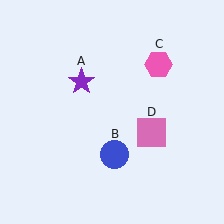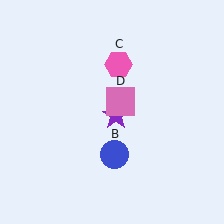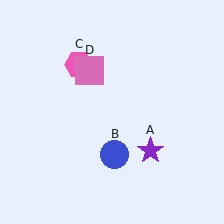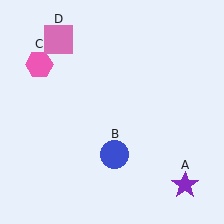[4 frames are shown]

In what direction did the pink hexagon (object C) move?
The pink hexagon (object C) moved left.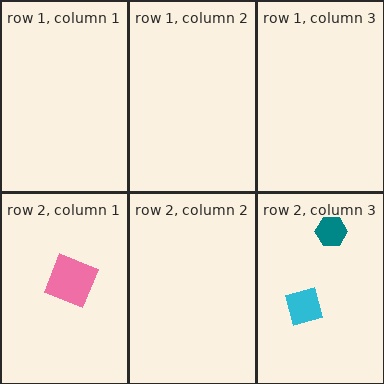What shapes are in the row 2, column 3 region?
The teal hexagon, the cyan diamond.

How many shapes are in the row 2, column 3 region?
2.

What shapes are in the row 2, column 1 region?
The pink square.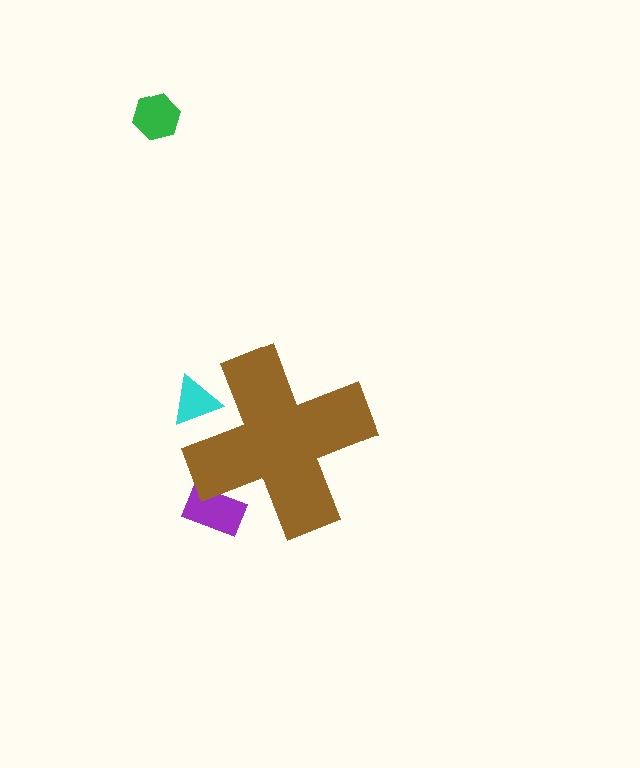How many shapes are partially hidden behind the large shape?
2 shapes are partially hidden.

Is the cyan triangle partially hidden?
Yes, the cyan triangle is partially hidden behind the brown cross.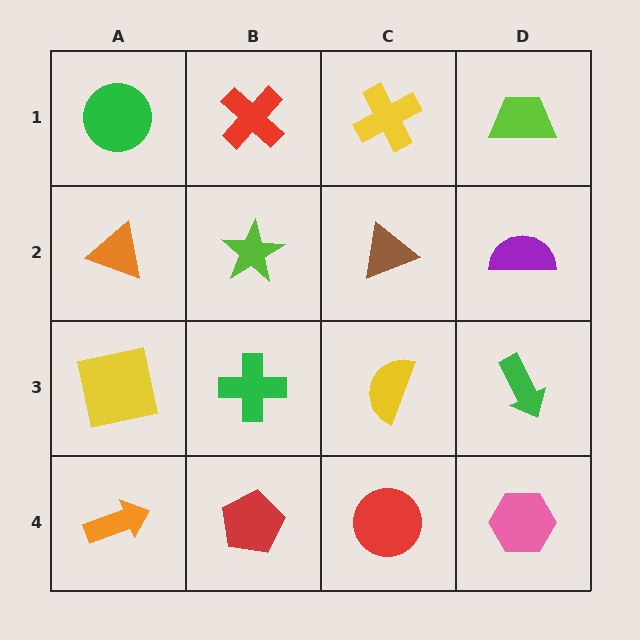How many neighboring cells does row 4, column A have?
2.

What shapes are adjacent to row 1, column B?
A lime star (row 2, column B), a green circle (row 1, column A), a yellow cross (row 1, column C).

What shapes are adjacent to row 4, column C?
A yellow semicircle (row 3, column C), a red pentagon (row 4, column B), a pink hexagon (row 4, column D).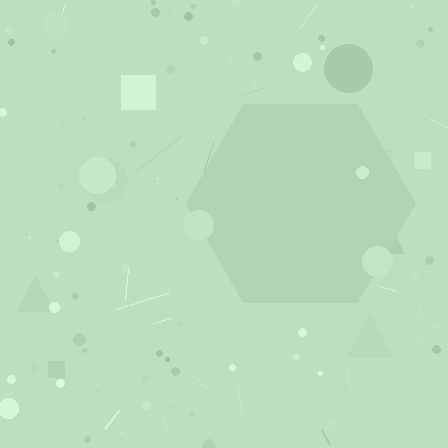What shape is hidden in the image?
A hexagon is hidden in the image.